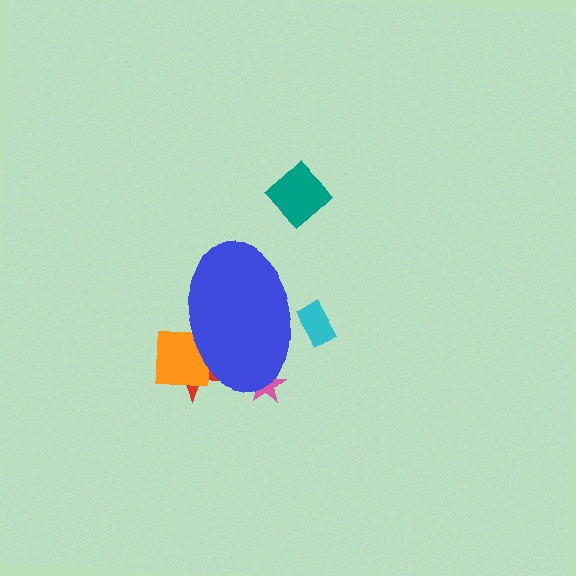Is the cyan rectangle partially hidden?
Yes, the cyan rectangle is partially hidden behind the blue ellipse.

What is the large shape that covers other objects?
A blue ellipse.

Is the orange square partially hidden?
Yes, the orange square is partially hidden behind the blue ellipse.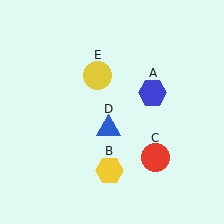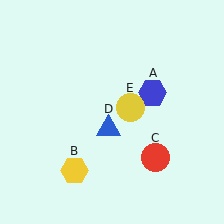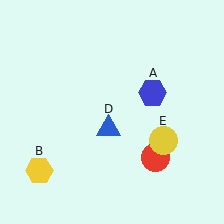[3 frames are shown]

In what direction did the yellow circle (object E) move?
The yellow circle (object E) moved down and to the right.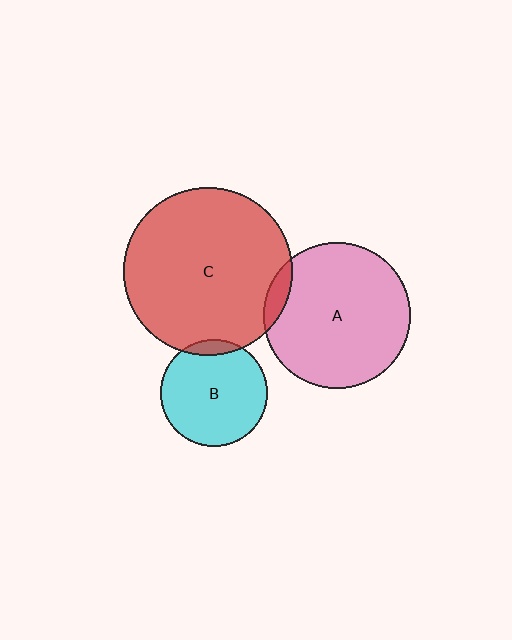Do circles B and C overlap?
Yes.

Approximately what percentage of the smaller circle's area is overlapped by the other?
Approximately 5%.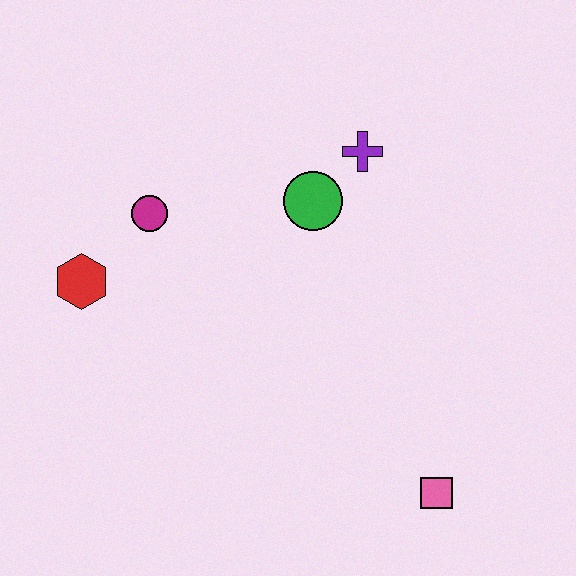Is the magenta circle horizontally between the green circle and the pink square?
No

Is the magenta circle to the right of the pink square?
No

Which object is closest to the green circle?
The purple cross is closest to the green circle.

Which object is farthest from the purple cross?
The pink square is farthest from the purple cross.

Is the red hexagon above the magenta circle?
No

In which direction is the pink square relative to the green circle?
The pink square is below the green circle.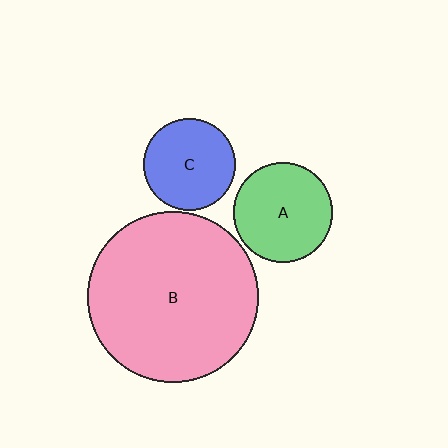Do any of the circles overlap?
No, none of the circles overlap.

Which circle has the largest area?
Circle B (pink).